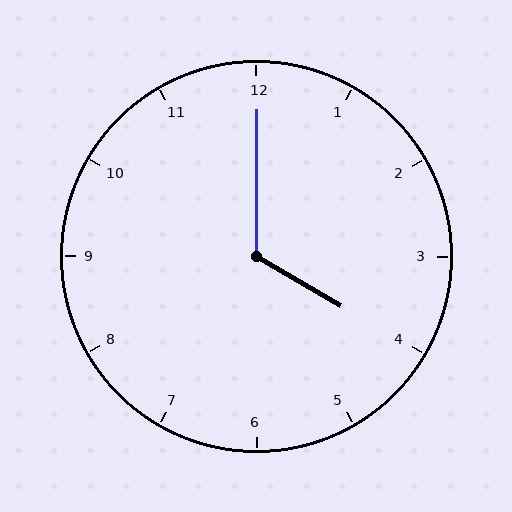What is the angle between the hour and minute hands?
Approximately 120 degrees.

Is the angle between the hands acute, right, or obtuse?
It is obtuse.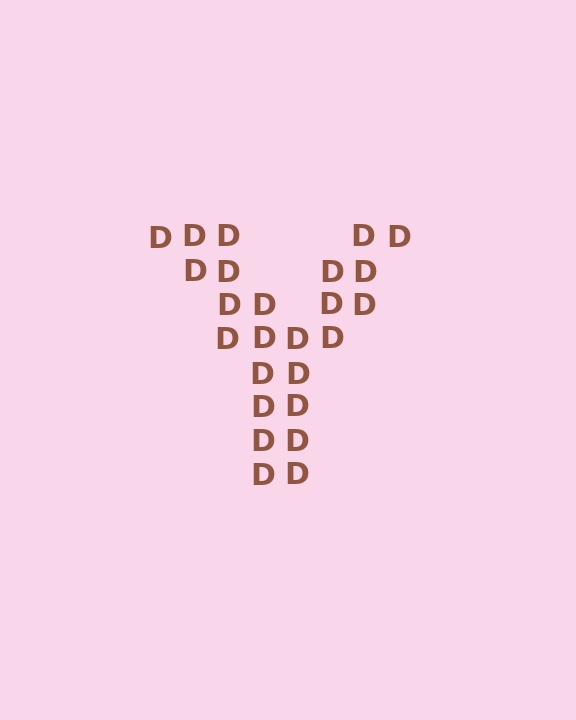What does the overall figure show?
The overall figure shows the letter Y.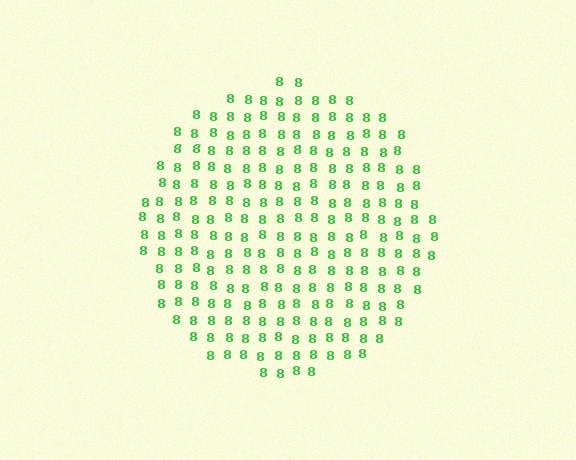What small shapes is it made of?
It is made of small digit 8's.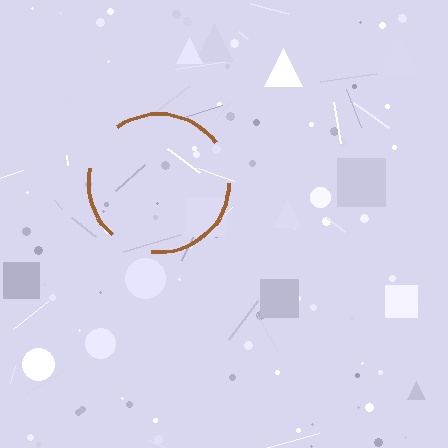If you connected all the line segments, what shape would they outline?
They would outline a circle.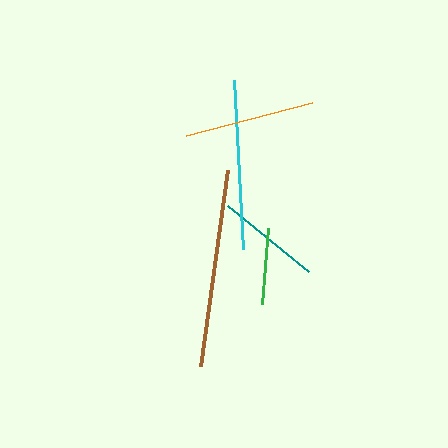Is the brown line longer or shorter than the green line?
The brown line is longer than the green line.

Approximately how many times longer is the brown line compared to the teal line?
The brown line is approximately 1.9 times the length of the teal line.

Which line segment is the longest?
The brown line is the longest at approximately 198 pixels.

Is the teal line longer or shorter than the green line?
The teal line is longer than the green line.